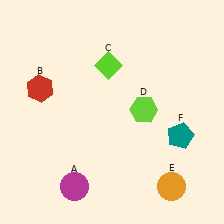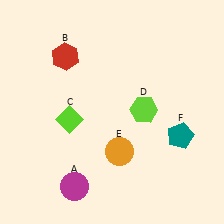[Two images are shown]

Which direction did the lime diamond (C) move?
The lime diamond (C) moved down.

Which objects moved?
The objects that moved are: the red hexagon (B), the lime diamond (C), the orange circle (E).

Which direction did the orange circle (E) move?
The orange circle (E) moved left.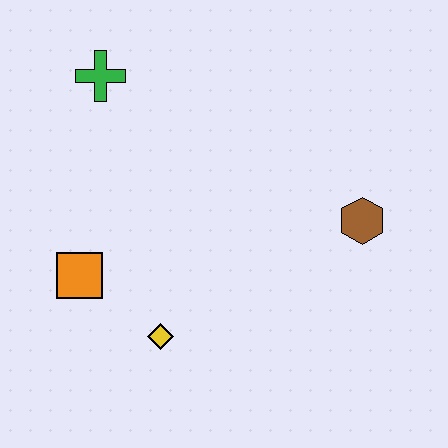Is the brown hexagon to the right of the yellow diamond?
Yes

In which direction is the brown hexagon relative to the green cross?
The brown hexagon is to the right of the green cross.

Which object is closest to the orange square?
The yellow diamond is closest to the orange square.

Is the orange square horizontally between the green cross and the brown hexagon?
No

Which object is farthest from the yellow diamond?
The green cross is farthest from the yellow diamond.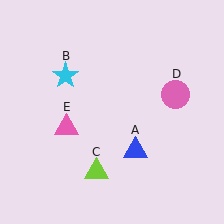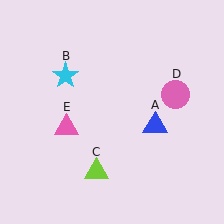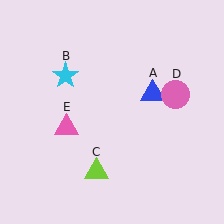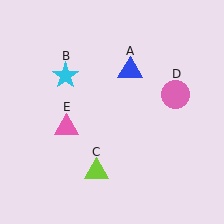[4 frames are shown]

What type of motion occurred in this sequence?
The blue triangle (object A) rotated counterclockwise around the center of the scene.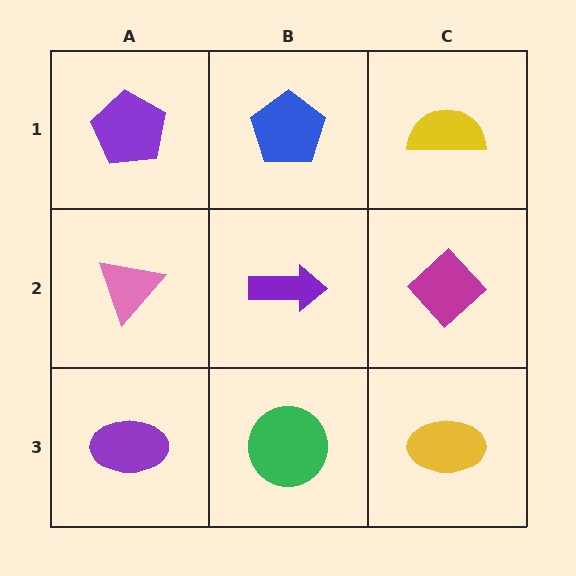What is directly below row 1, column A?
A pink triangle.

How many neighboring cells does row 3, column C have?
2.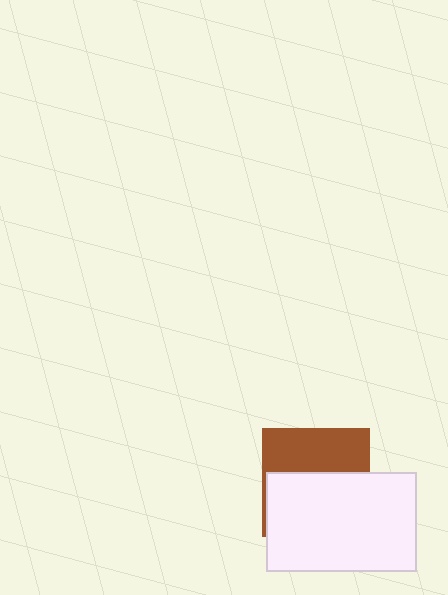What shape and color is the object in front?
The object in front is a white rectangle.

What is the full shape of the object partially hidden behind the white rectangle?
The partially hidden object is a brown square.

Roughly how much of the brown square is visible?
A small part of it is visible (roughly 42%).